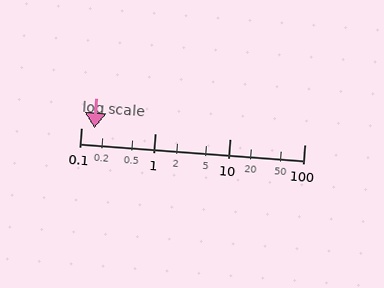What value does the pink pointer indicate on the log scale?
The pointer indicates approximately 0.15.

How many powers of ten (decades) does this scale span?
The scale spans 3 decades, from 0.1 to 100.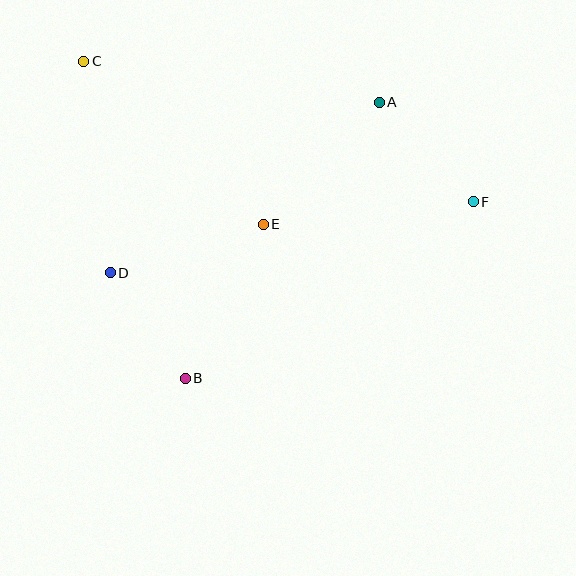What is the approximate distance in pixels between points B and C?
The distance between B and C is approximately 333 pixels.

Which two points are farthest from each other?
Points C and F are farthest from each other.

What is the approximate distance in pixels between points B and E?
The distance between B and E is approximately 173 pixels.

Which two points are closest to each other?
Points B and D are closest to each other.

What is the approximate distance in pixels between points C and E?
The distance between C and E is approximately 242 pixels.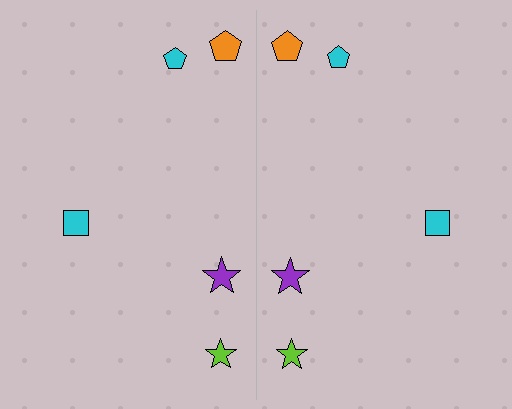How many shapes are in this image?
There are 10 shapes in this image.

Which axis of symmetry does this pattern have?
The pattern has a vertical axis of symmetry running through the center of the image.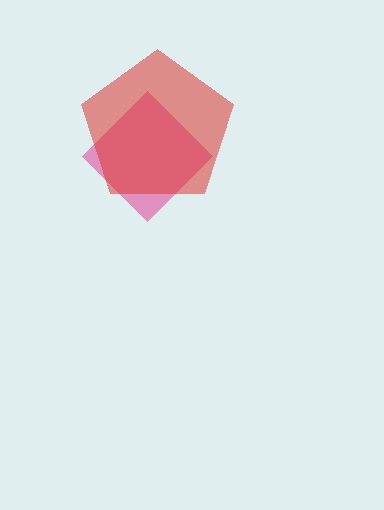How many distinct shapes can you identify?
There are 2 distinct shapes: a pink diamond, a red pentagon.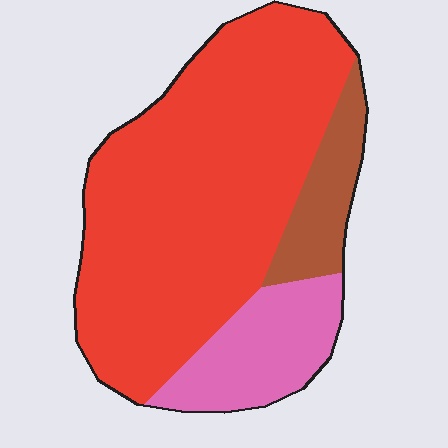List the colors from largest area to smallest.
From largest to smallest: red, pink, brown.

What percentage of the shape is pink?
Pink covers about 15% of the shape.